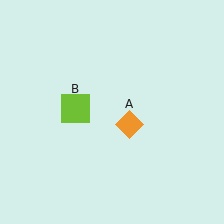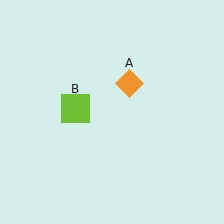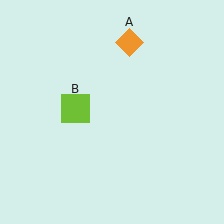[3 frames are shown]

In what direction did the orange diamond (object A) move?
The orange diamond (object A) moved up.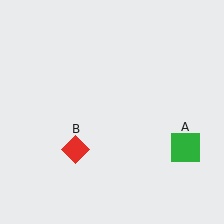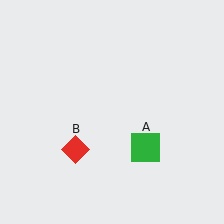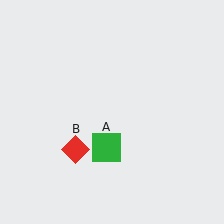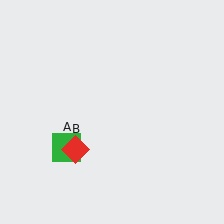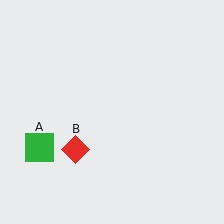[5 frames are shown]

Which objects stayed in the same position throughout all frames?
Red diamond (object B) remained stationary.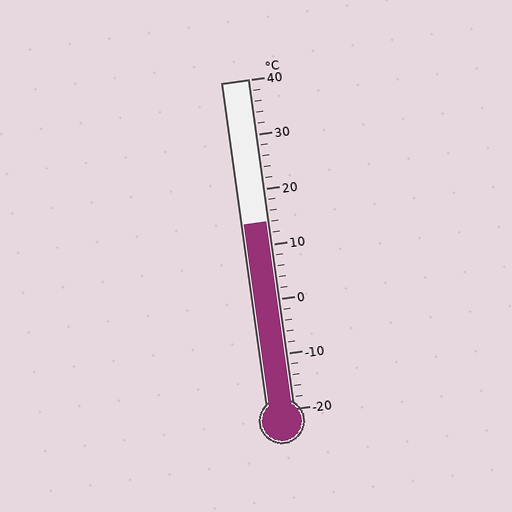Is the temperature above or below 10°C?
The temperature is above 10°C.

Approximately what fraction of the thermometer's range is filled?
The thermometer is filled to approximately 55% of its range.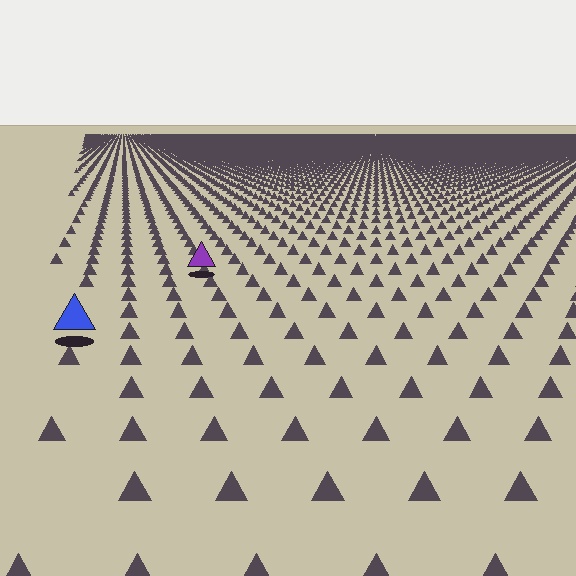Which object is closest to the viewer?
The blue triangle is closest. The texture marks near it are larger and more spread out.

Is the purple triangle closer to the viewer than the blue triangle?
No. The blue triangle is closer — you can tell from the texture gradient: the ground texture is coarser near it.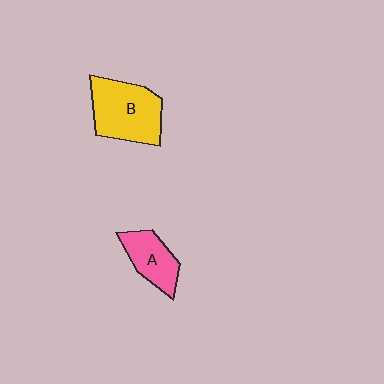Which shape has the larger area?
Shape B (yellow).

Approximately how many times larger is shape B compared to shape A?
Approximately 1.6 times.